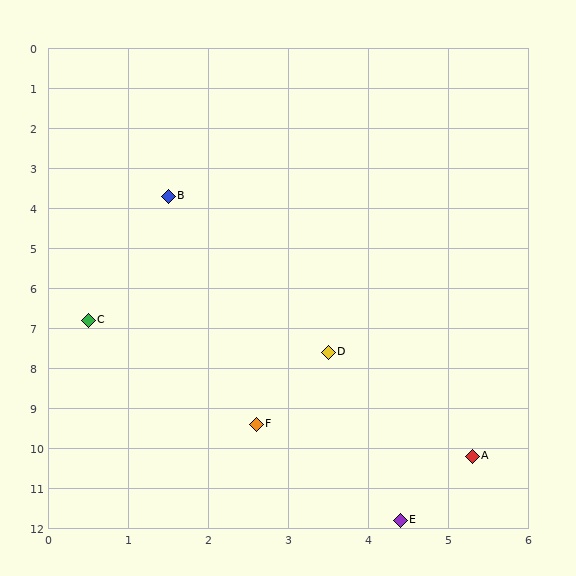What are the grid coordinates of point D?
Point D is at approximately (3.5, 7.6).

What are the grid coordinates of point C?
Point C is at approximately (0.5, 6.8).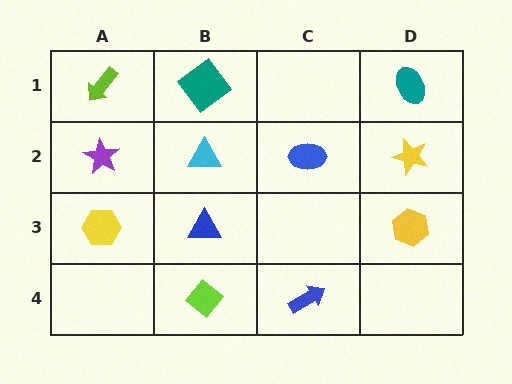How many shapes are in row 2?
4 shapes.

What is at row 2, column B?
A cyan triangle.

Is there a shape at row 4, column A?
No, that cell is empty.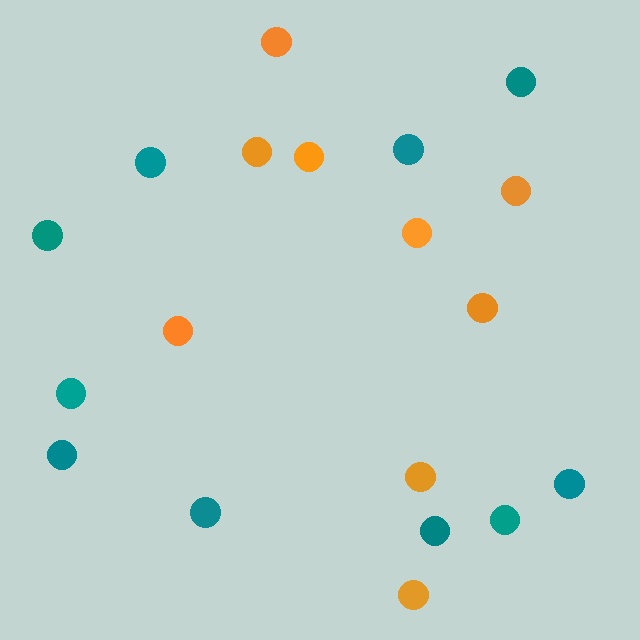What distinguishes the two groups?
There are 2 groups: one group of teal circles (10) and one group of orange circles (9).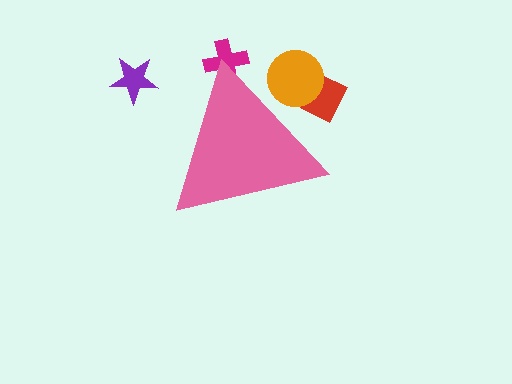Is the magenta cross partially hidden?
Yes, the magenta cross is partially hidden behind the pink triangle.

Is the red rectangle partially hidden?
Yes, the red rectangle is partially hidden behind the pink triangle.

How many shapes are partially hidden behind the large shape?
3 shapes are partially hidden.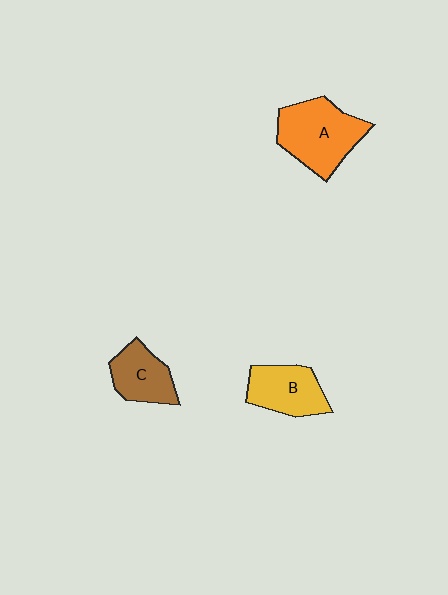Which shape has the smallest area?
Shape C (brown).